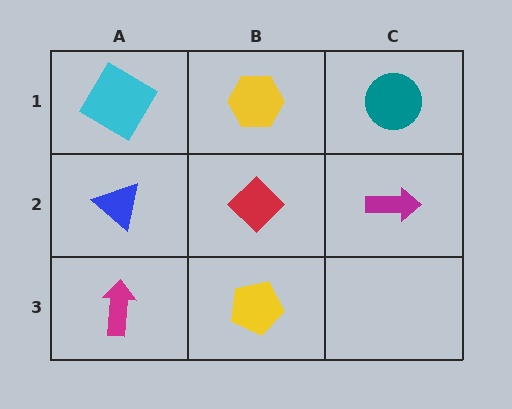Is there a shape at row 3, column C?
No, that cell is empty.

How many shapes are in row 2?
3 shapes.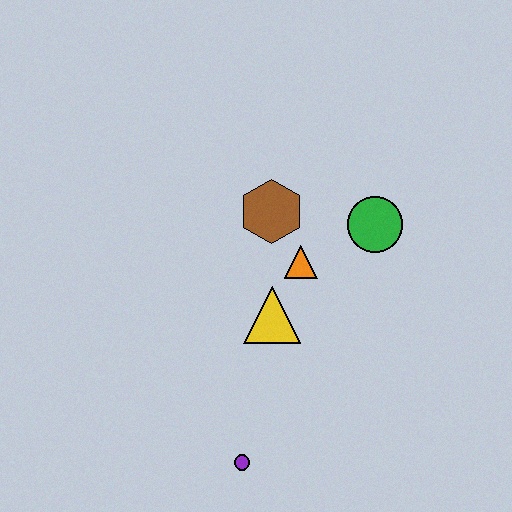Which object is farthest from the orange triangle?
The purple circle is farthest from the orange triangle.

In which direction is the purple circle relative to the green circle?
The purple circle is below the green circle.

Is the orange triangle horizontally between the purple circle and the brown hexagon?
No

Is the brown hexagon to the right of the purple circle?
Yes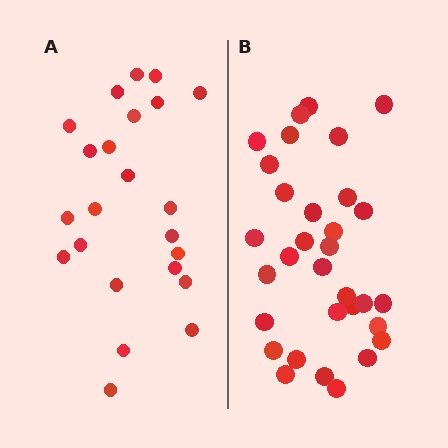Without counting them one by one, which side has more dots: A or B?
Region B (the right region) has more dots.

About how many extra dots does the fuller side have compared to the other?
Region B has roughly 8 or so more dots than region A.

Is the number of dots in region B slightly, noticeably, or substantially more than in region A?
Region B has noticeably more, but not dramatically so. The ratio is roughly 1.4 to 1.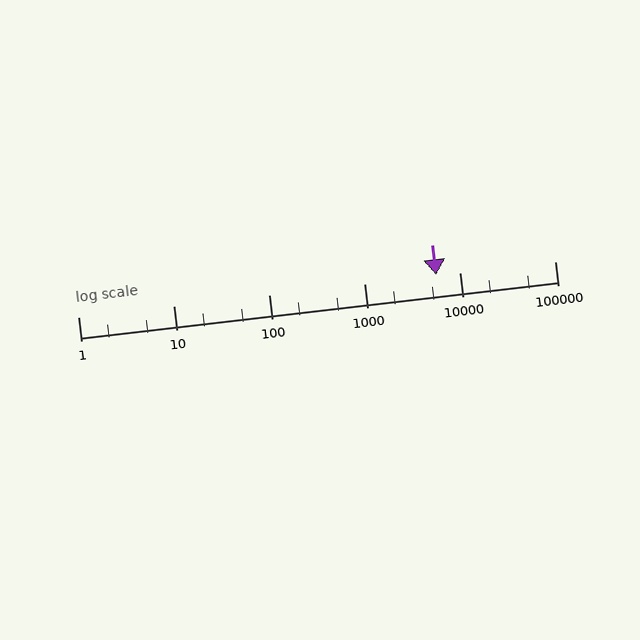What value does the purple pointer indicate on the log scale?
The pointer indicates approximately 5700.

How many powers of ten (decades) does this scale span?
The scale spans 5 decades, from 1 to 100000.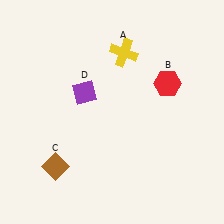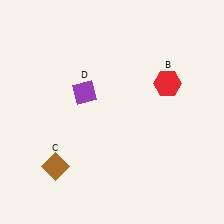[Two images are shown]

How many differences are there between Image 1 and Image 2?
There is 1 difference between the two images.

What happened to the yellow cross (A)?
The yellow cross (A) was removed in Image 2. It was in the top-right area of Image 1.